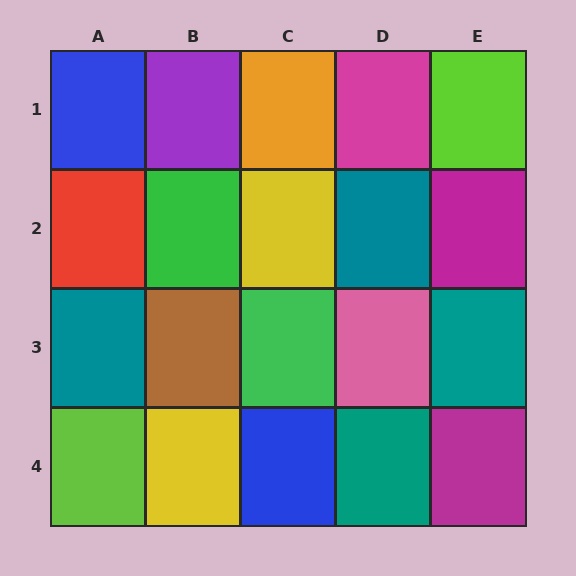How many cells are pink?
1 cell is pink.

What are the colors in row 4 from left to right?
Lime, yellow, blue, teal, magenta.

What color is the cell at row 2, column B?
Green.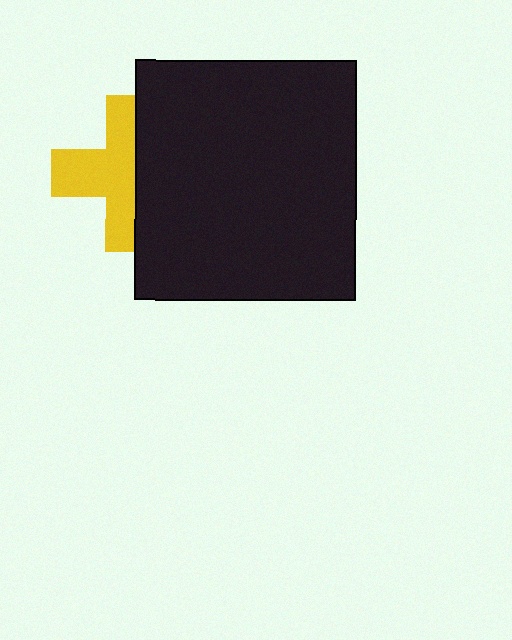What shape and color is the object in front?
The object in front is a black rectangle.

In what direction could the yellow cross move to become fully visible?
The yellow cross could move left. That would shift it out from behind the black rectangle entirely.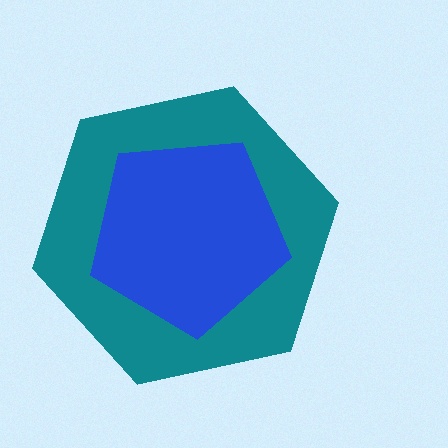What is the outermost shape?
The teal hexagon.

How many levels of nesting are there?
2.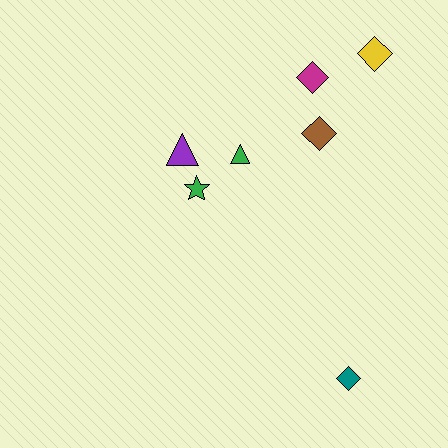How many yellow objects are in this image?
There is 1 yellow object.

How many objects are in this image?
There are 7 objects.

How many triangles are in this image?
There are 2 triangles.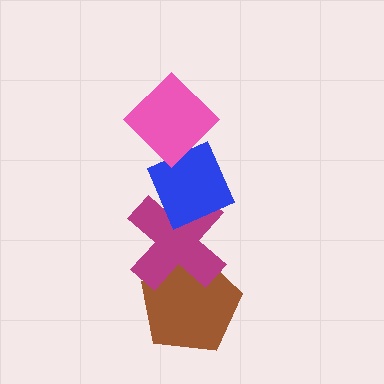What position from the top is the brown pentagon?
The brown pentagon is 4th from the top.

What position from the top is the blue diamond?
The blue diamond is 2nd from the top.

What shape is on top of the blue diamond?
The pink diamond is on top of the blue diamond.